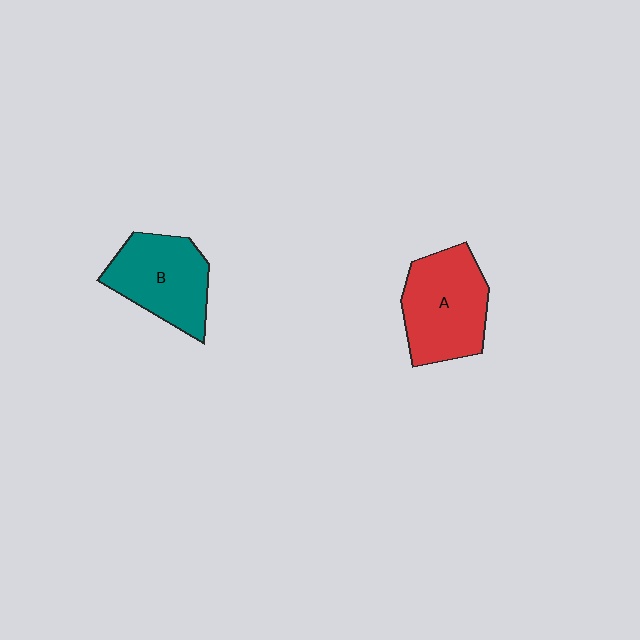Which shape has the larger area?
Shape A (red).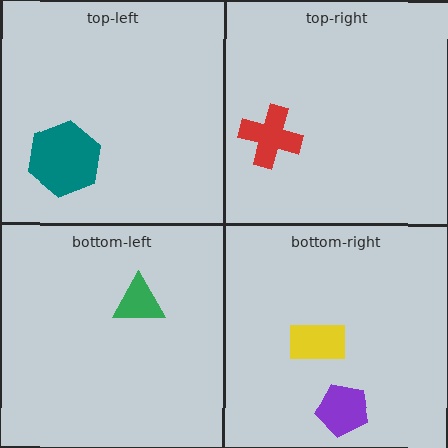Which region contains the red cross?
The top-right region.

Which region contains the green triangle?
The bottom-left region.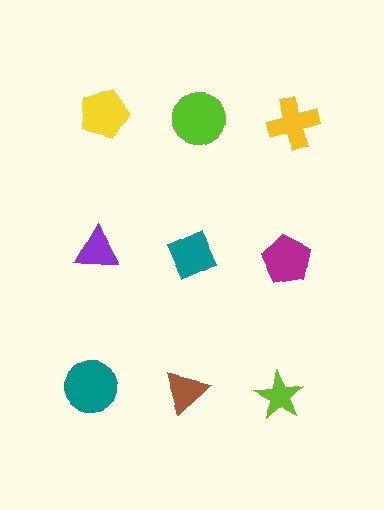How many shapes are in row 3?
3 shapes.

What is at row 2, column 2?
A teal diamond.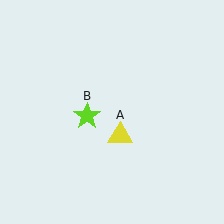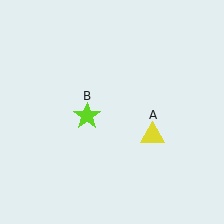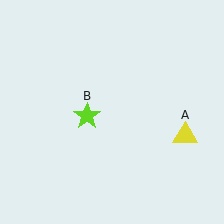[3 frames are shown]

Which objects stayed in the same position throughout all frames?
Lime star (object B) remained stationary.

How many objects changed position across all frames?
1 object changed position: yellow triangle (object A).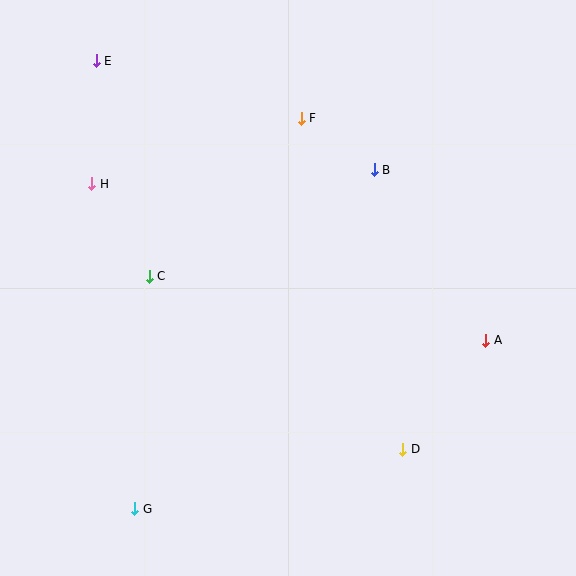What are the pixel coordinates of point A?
Point A is at (486, 341).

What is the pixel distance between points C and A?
The distance between C and A is 343 pixels.